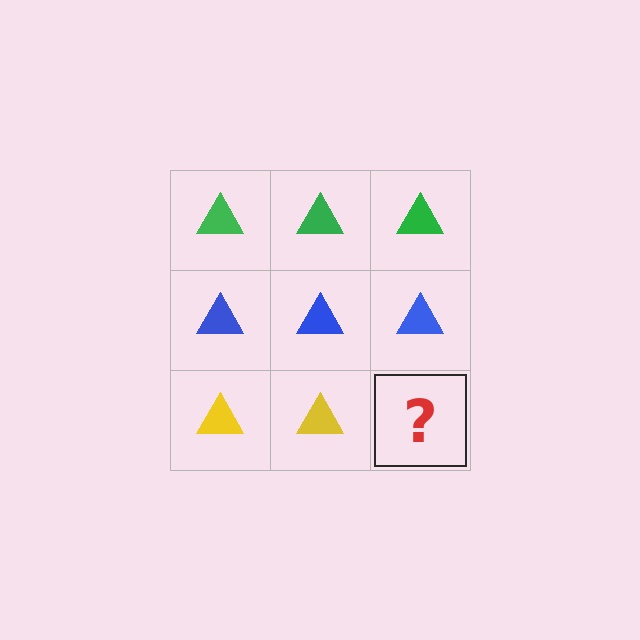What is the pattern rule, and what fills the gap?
The rule is that each row has a consistent color. The gap should be filled with a yellow triangle.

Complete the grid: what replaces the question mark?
The question mark should be replaced with a yellow triangle.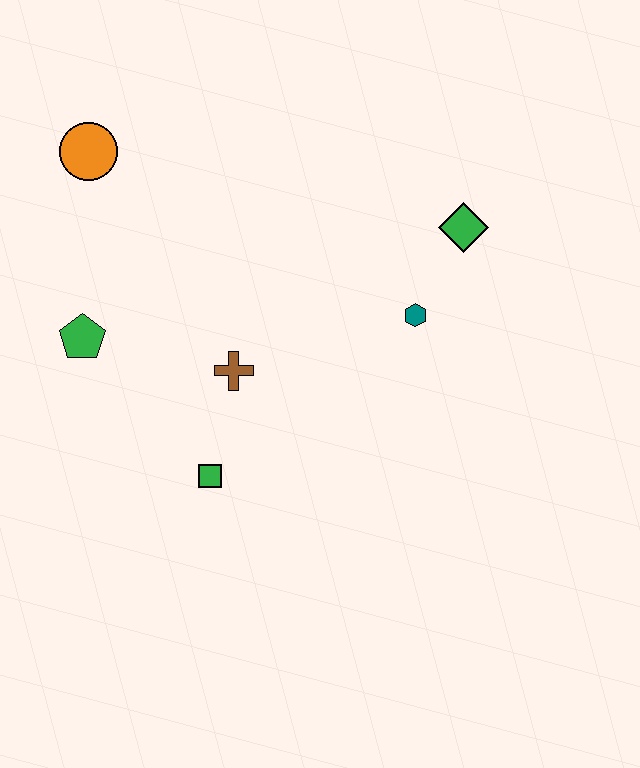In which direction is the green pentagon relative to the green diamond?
The green pentagon is to the left of the green diamond.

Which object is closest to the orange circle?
The green pentagon is closest to the orange circle.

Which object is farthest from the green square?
The green diamond is farthest from the green square.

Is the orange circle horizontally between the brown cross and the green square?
No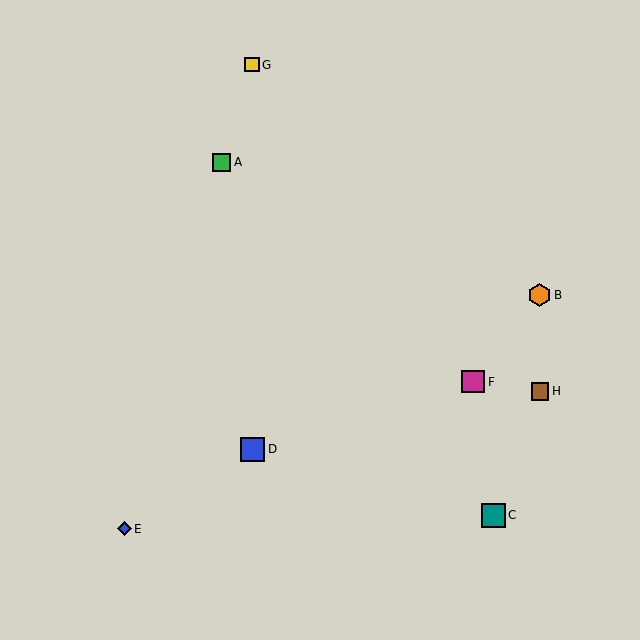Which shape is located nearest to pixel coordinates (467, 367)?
The magenta square (labeled F) at (473, 382) is nearest to that location.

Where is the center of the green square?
The center of the green square is at (222, 162).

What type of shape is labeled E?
Shape E is a blue diamond.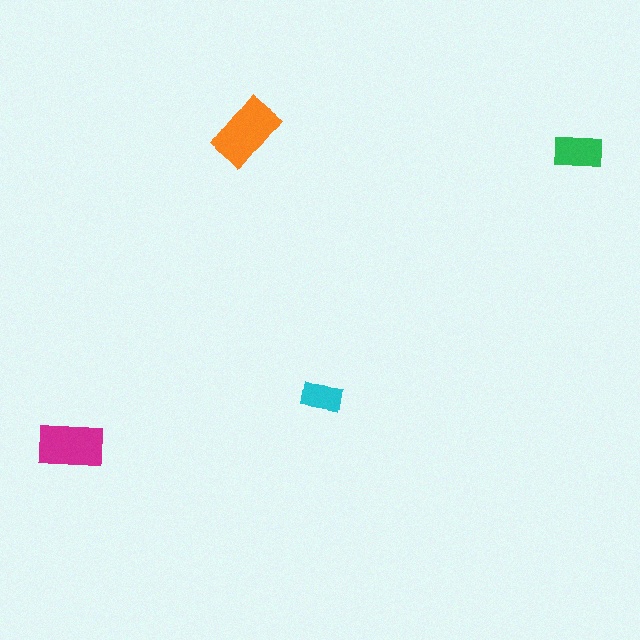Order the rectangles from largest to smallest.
the orange one, the magenta one, the green one, the cyan one.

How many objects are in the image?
There are 4 objects in the image.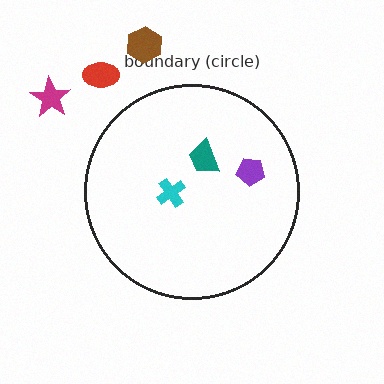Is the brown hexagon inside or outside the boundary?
Outside.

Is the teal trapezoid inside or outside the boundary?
Inside.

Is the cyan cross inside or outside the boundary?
Inside.